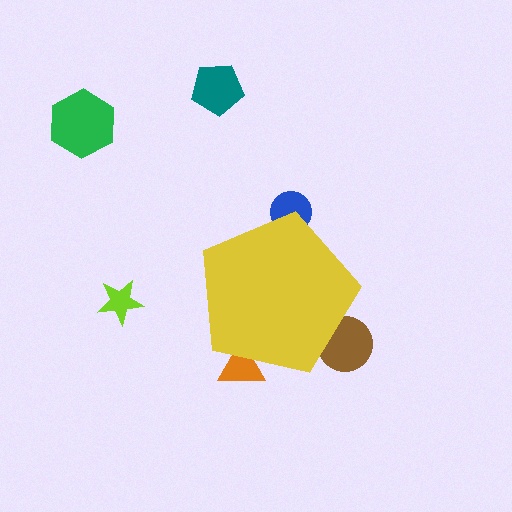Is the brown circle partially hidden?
Yes, the brown circle is partially hidden behind the yellow pentagon.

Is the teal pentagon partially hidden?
No, the teal pentagon is fully visible.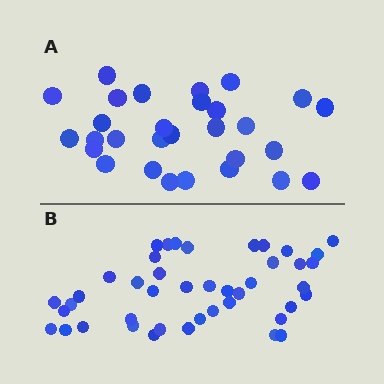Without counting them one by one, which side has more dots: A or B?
Region B (the bottom region) has more dots.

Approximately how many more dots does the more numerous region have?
Region B has approximately 15 more dots than region A.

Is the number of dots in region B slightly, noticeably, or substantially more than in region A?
Region B has substantially more. The ratio is roughly 1.5 to 1.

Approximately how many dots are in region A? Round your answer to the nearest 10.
About 30 dots. (The exact count is 29, which rounds to 30.)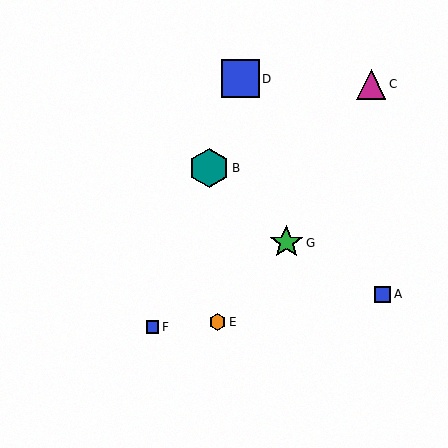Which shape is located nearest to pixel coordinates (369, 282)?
The blue square (labeled A) at (382, 294) is nearest to that location.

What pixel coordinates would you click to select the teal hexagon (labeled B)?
Click at (209, 168) to select the teal hexagon B.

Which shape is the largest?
The teal hexagon (labeled B) is the largest.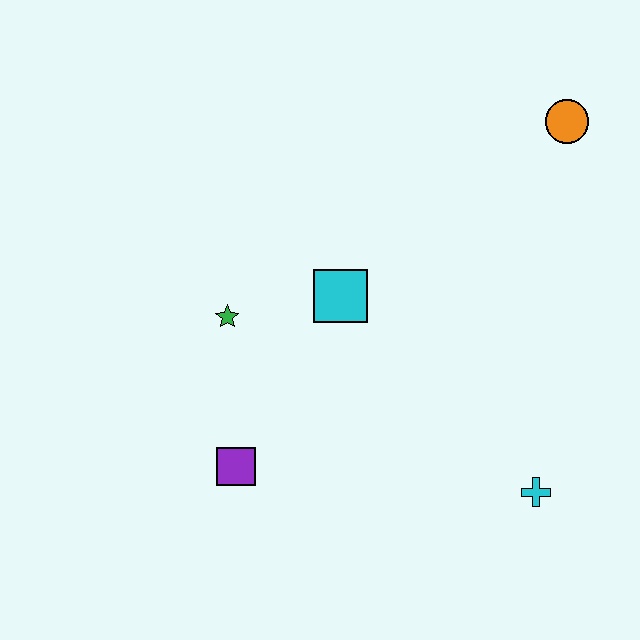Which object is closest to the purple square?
The green star is closest to the purple square.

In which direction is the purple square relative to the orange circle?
The purple square is below the orange circle.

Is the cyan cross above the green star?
No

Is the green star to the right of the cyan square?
No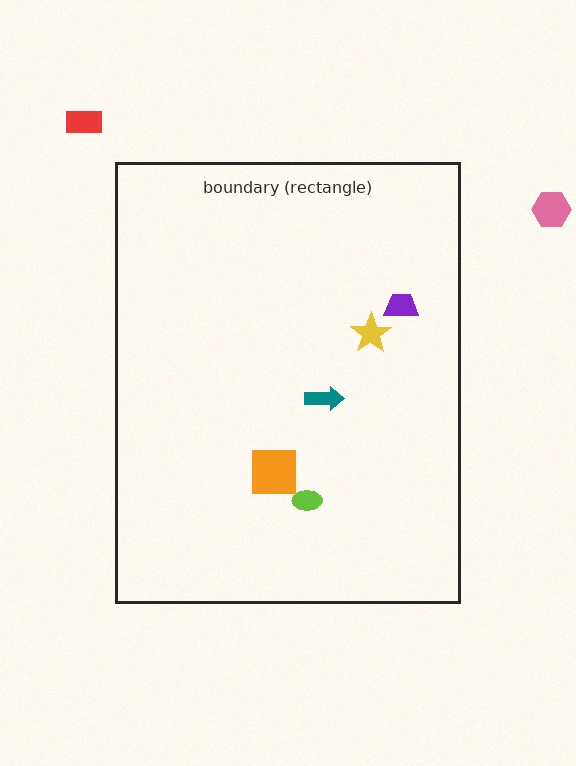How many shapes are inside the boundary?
5 inside, 2 outside.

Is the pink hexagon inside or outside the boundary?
Outside.